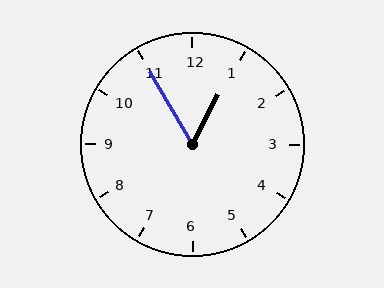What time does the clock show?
12:55.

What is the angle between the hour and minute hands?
Approximately 58 degrees.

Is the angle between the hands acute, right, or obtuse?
It is acute.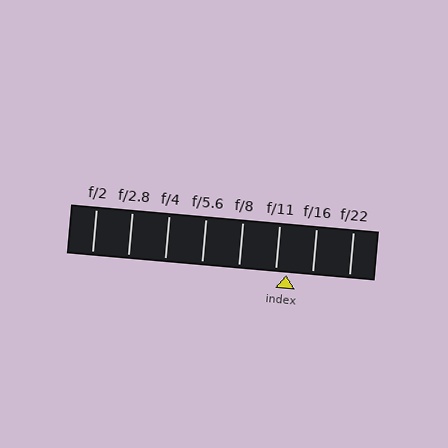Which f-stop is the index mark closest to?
The index mark is closest to f/11.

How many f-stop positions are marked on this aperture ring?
There are 8 f-stop positions marked.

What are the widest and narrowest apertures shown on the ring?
The widest aperture shown is f/2 and the narrowest is f/22.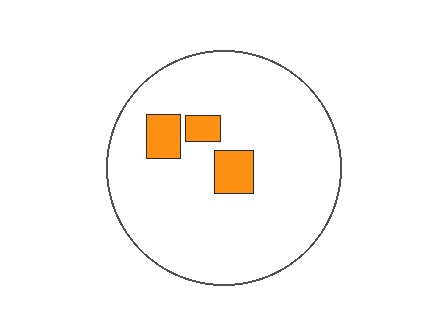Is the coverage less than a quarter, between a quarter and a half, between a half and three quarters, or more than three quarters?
Less than a quarter.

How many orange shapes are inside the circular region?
3.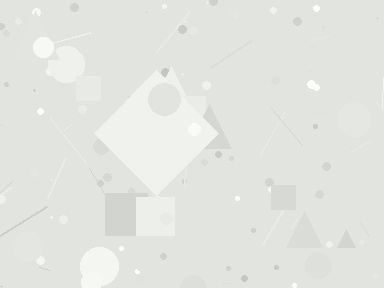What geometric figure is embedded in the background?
A diamond is embedded in the background.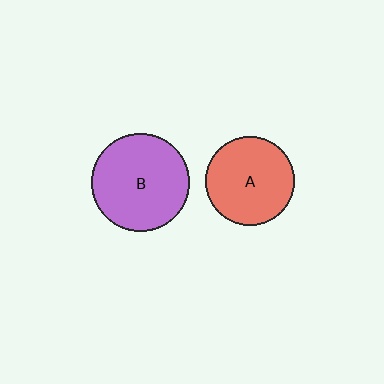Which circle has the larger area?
Circle B (purple).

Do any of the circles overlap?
No, none of the circles overlap.